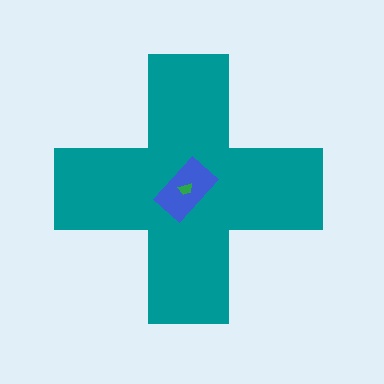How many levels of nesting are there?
3.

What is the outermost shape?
The teal cross.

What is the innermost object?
The green trapezoid.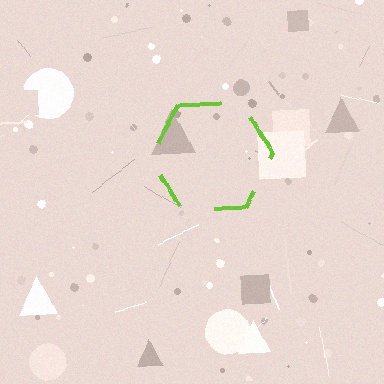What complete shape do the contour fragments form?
The contour fragments form a hexagon.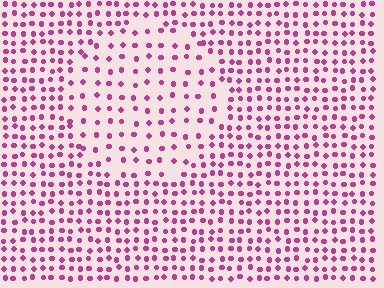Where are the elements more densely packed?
The elements are more densely packed outside the circle boundary.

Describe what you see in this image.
The image contains small magenta elements arranged at two different densities. A circle-shaped region is visible where the elements are less densely packed than the surrounding area.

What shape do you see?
I see a circle.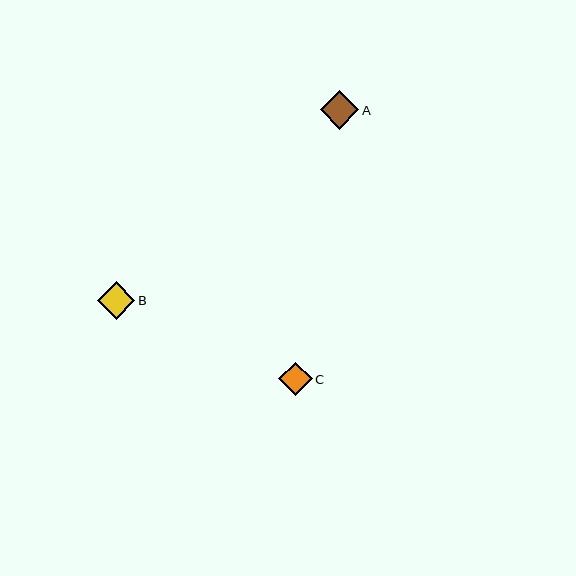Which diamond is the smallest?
Diamond C is the smallest with a size of approximately 34 pixels.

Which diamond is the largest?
Diamond A is the largest with a size of approximately 38 pixels.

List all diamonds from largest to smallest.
From largest to smallest: A, B, C.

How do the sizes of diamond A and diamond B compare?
Diamond A and diamond B are approximately the same size.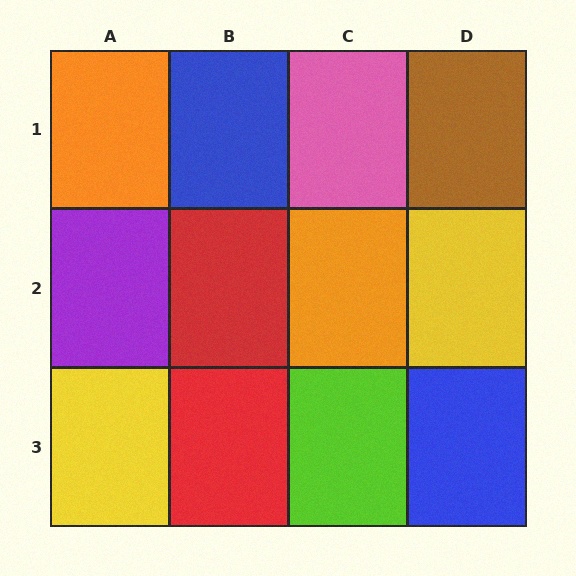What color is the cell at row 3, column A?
Yellow.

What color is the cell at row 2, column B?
Red.